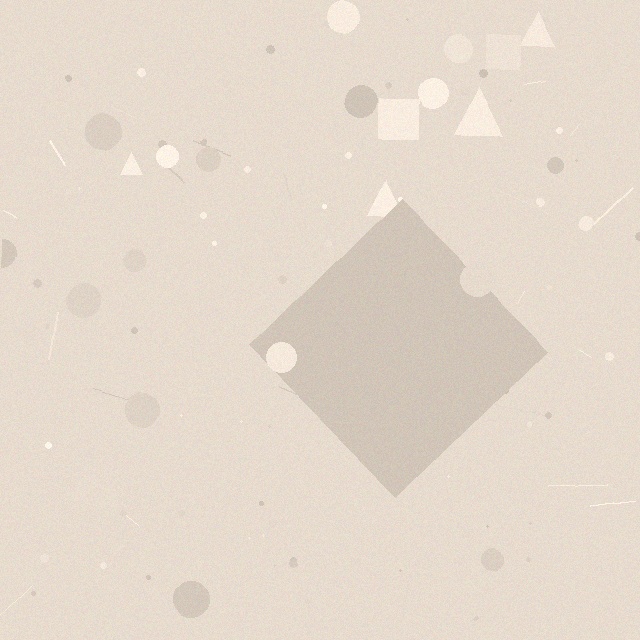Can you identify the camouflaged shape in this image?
The camouflaged shape is a diamond.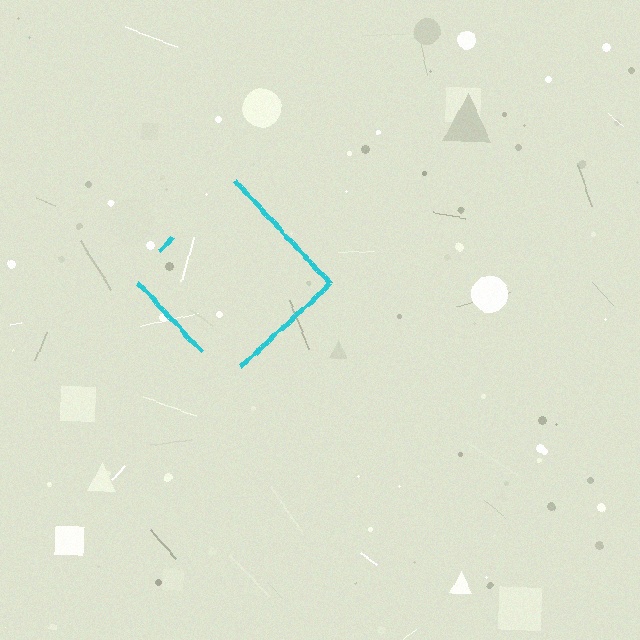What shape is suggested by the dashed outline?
The dashed outline suggests a diamond.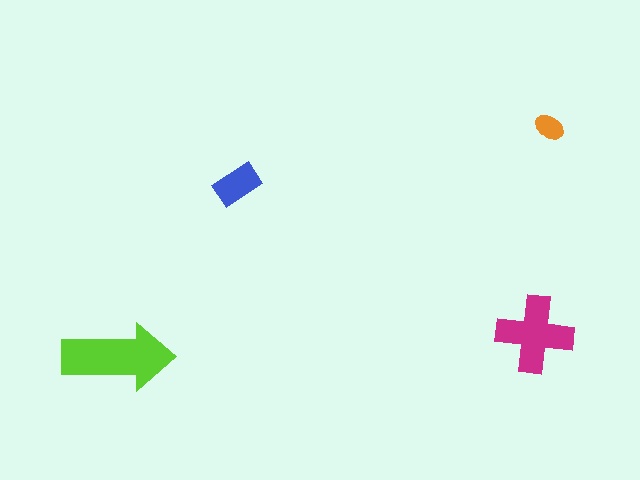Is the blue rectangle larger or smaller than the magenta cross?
Smaller.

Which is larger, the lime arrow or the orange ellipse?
The lime arrow.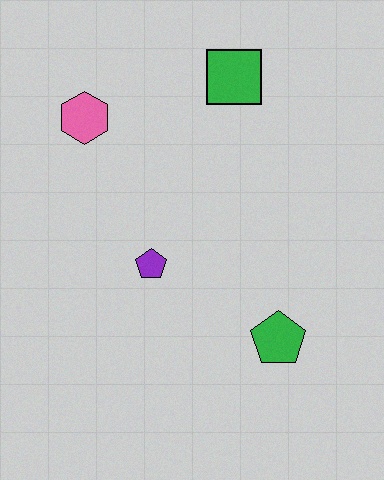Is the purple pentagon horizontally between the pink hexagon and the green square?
Yes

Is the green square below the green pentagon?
No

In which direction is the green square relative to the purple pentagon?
The green square is above the purple pentagon.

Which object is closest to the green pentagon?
The purple pentagon is closest to the green pentagon.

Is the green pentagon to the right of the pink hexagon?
Yes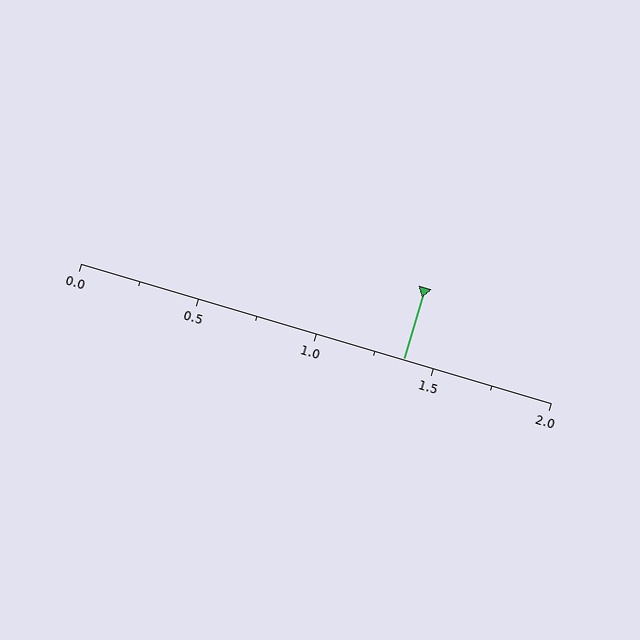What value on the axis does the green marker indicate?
The marker indicates approximately 1.38.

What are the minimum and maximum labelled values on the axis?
The axis runs from 0.0 to 2.0.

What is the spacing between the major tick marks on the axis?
The major ticks are spaced 0.5 apart.